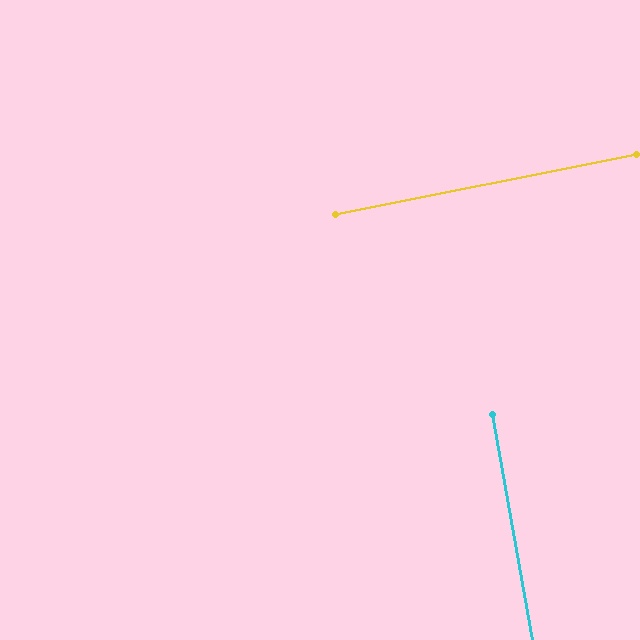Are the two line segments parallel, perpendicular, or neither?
Perpendicular — they meet at approximately 89°.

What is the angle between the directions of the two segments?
Approximately 89 degrees.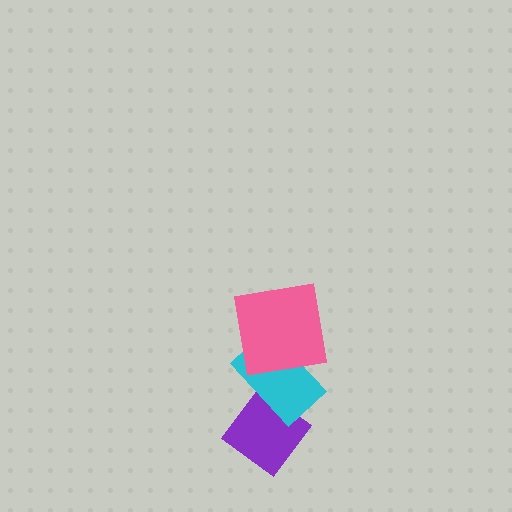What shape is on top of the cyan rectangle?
The pink square is on top of the cyan rectangle.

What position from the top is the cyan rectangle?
The cyan rectangle is 2nd from the top.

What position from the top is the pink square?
The pink square is 1st from the top.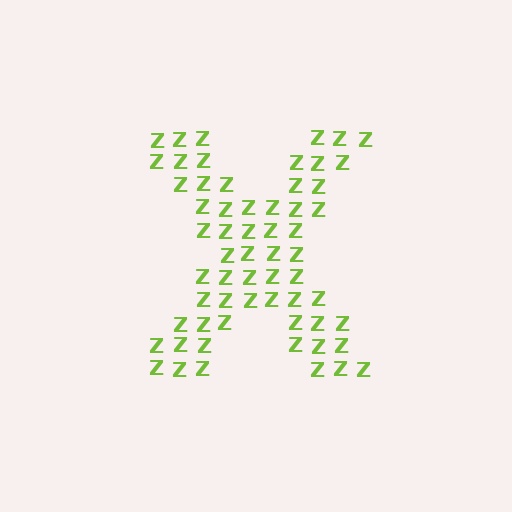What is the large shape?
The large shape is the letter X.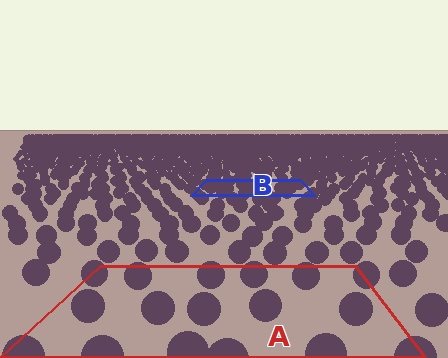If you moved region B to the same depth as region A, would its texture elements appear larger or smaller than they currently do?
They would appear larger. At a closer depth, the same texture elements are projected at a bigger on-screen size.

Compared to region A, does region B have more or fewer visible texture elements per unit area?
Region B has more texture elements per unit area — they are packed more densely because it is farther away.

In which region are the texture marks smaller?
The texture marks are smaller in region B, because it is farther away.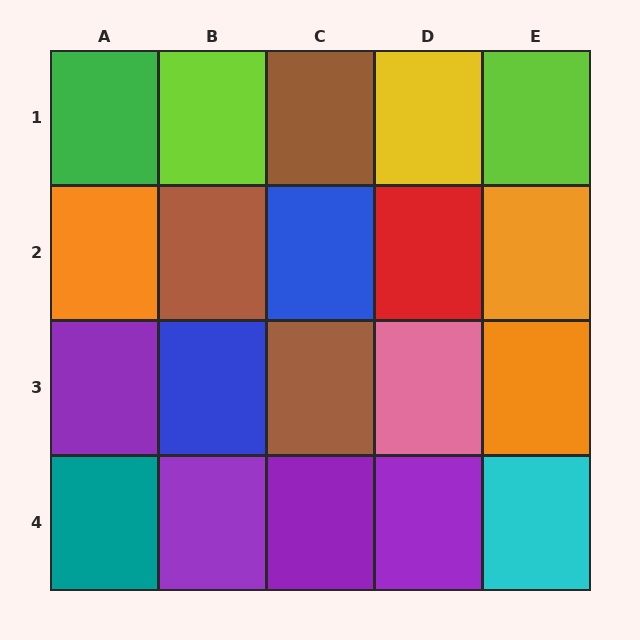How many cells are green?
1 cell is green.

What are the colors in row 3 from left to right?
Purple, blue, brown, pink, orange.